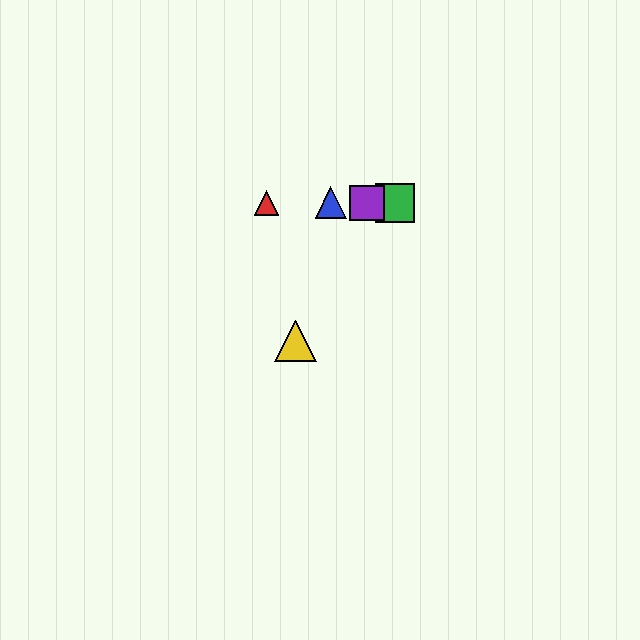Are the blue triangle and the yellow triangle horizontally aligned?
No, the blue triangle is at y≈203 and the yellow triangle is at y≈341.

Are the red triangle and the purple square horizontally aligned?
Yes, both are at y≈203.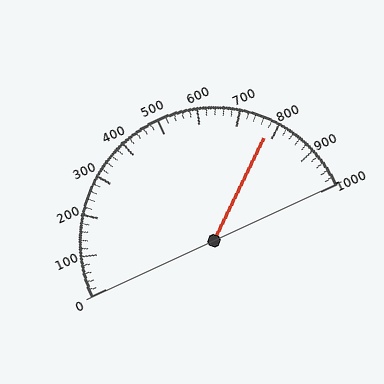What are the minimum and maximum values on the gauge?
The gauge ranges from 0 to 1000.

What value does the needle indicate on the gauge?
The needle indicates approximately 780.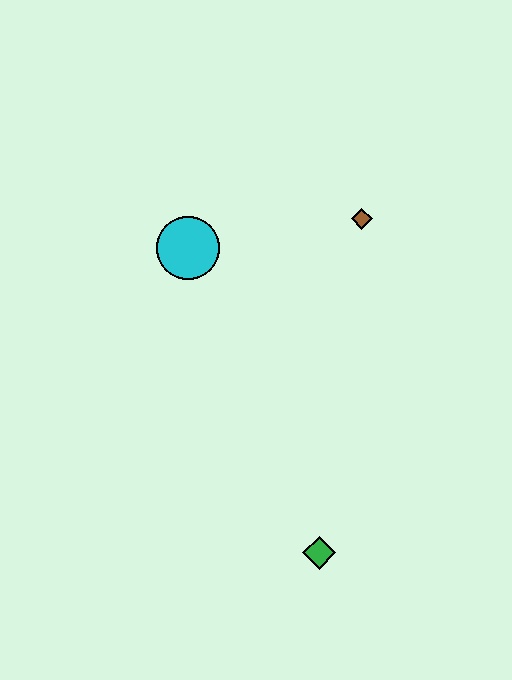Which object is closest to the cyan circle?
The brown diamond is closest to the cyan circle.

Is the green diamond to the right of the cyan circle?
Yes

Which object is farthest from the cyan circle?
The green diamond is farthest from the cyan circle.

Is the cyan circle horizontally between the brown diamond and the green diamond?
No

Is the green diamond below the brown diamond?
Yes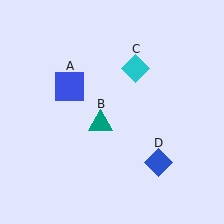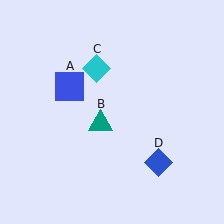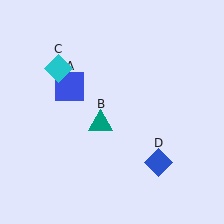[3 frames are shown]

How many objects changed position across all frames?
1 object changed position: cyan diamond (object C).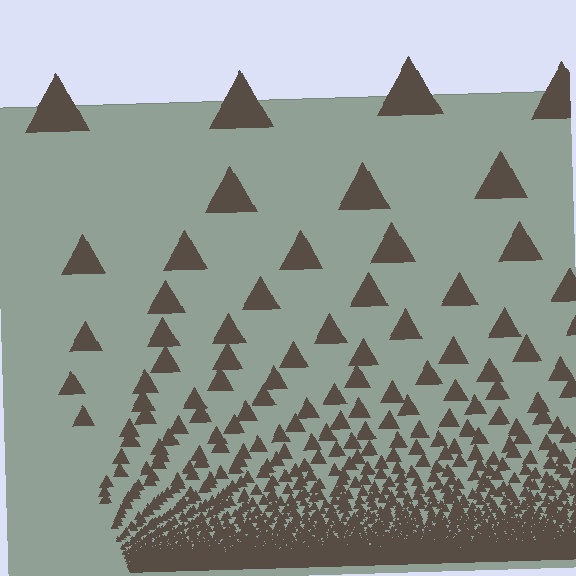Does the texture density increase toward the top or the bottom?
Density increases toward the bottom.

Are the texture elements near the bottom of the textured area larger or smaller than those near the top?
Smaller. The gradient is inverted — elements near the bottom are smaller and denser.